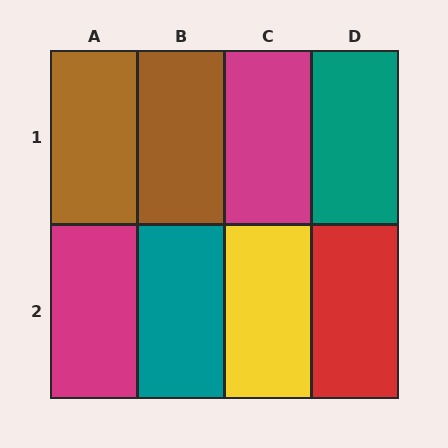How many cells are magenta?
2 cells are magenta.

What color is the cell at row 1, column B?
Brown.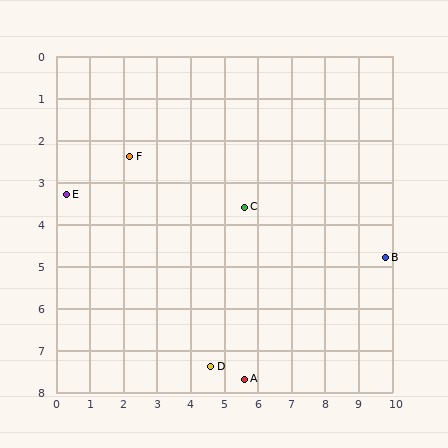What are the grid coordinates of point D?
Point D is at approximately (4.6, 7.4).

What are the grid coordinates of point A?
Point A is at approximately (5.6, 7.7).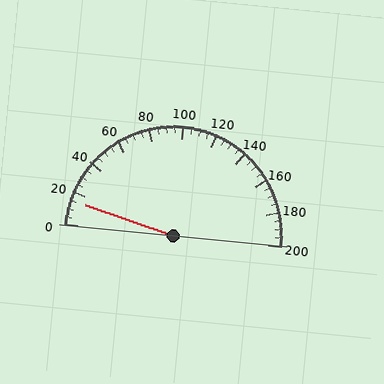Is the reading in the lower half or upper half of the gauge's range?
The reading is in the lower half of the range (0 to 200).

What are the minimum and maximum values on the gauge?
The gauge ranges from 0 to 200.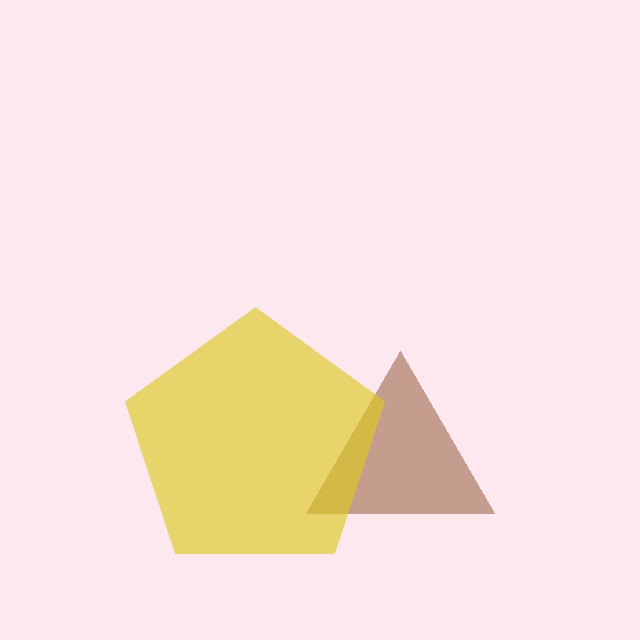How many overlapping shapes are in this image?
There are 2 overlapping shapes in the image.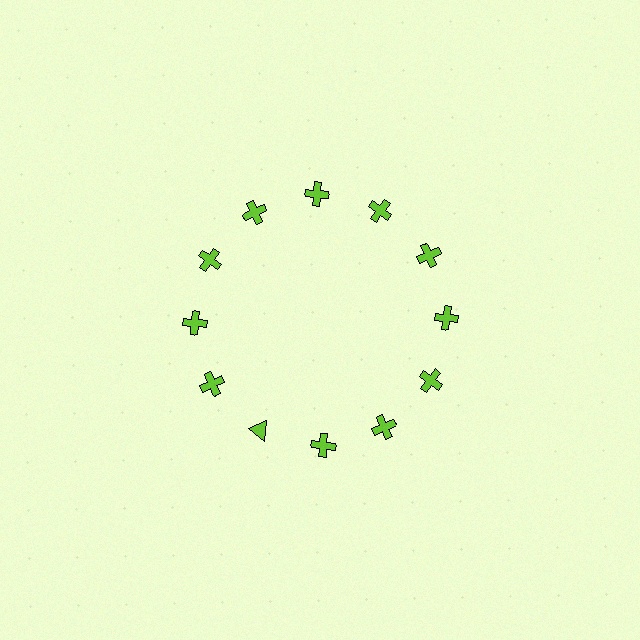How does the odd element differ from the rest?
It has a different shape: triangle instead of cross.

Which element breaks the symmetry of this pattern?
The lime triangle at roughly the 7 o'clock position breaks the symmetry. All other shapes are lime crosses.